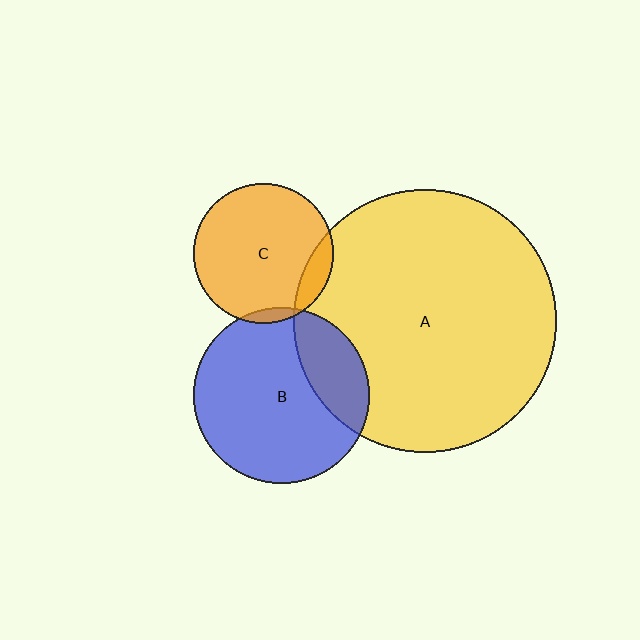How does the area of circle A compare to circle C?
Approximately 3.5 times.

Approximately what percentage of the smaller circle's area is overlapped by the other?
Approximately 5%.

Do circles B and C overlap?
Yes.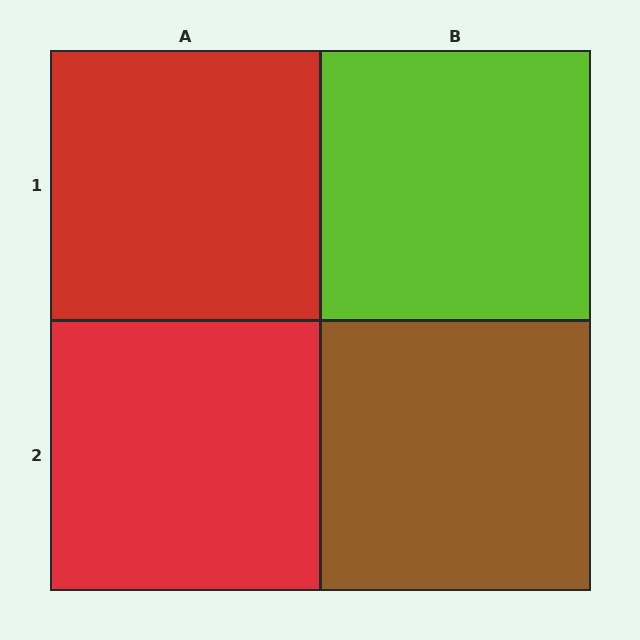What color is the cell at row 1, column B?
Lime.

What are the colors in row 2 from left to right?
Red, brown.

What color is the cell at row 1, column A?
Red.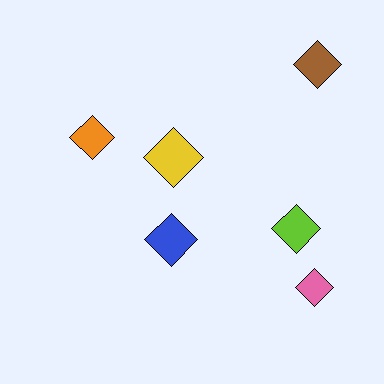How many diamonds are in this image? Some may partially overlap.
There are 6 diamonds.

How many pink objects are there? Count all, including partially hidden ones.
There is 1 pink object.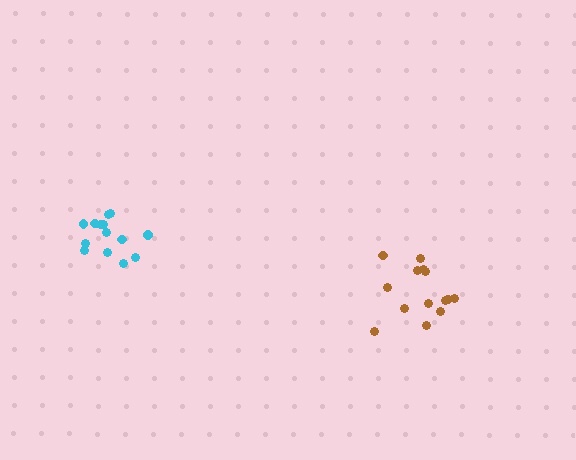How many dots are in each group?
Group 1: 14 dots, Group 2: 14 dots (28 total).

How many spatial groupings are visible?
There are 2 spatial groupings.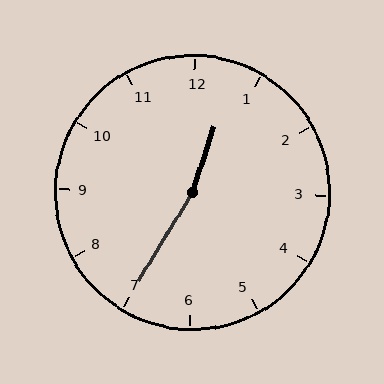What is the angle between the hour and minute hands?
Approximately 168 degrees.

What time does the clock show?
12:35.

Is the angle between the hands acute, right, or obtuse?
It is obtuse.